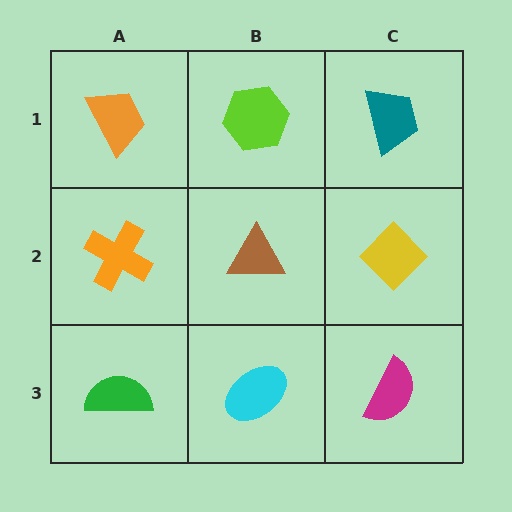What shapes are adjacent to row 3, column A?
An orange cross (row 2, column A), a cyan ellipse (row 3, column B).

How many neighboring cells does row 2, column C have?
3.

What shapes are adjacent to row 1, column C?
A yellow diamond (row 2, column C), a lime hexagon (row 1, column B).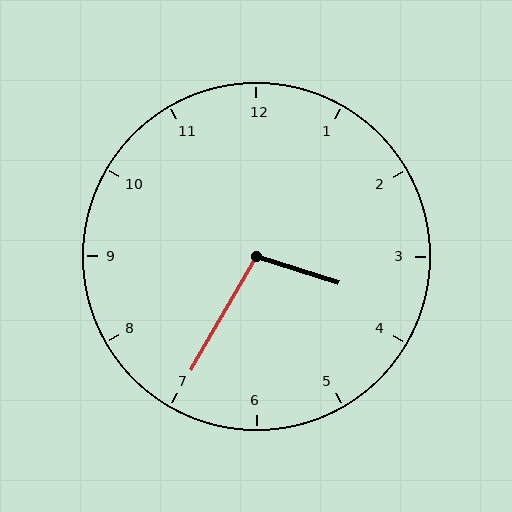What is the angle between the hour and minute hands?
Approximately 102 degrees.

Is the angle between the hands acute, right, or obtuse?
It is obtuse.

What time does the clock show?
3:35.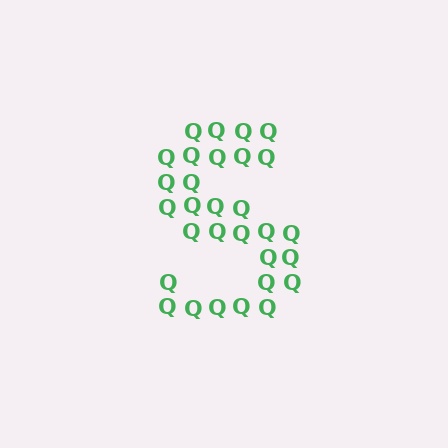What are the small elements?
The small elements are letter Q's.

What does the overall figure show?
The overall figure shows the letter S.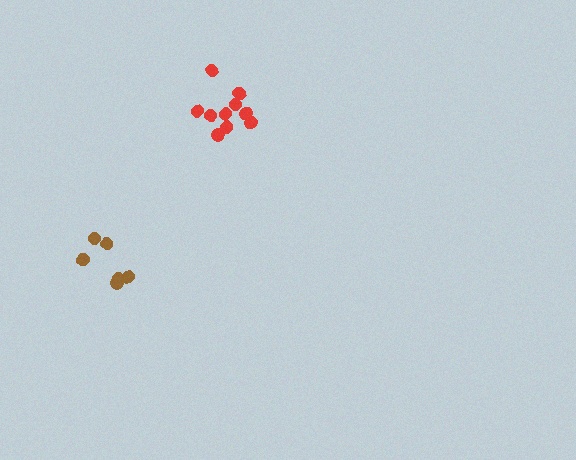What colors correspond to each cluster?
The clusters are colored: red, brown.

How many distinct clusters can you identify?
There are 2 distinct clusters.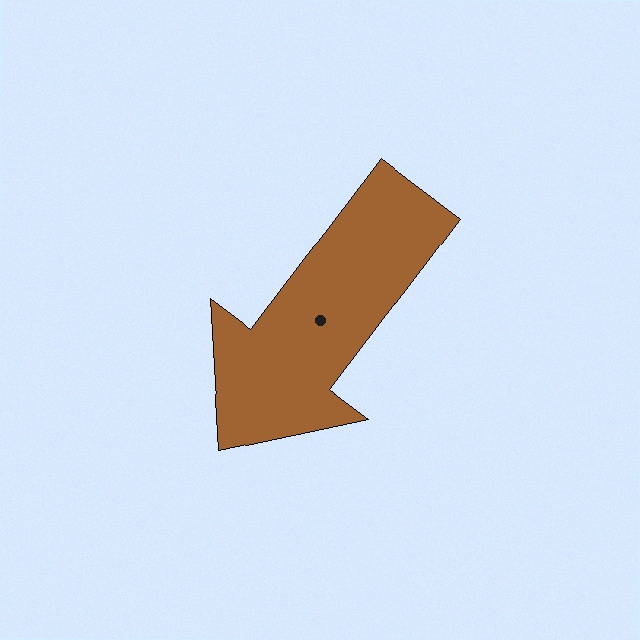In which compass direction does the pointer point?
Southwest.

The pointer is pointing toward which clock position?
Roughly 7 o'clock.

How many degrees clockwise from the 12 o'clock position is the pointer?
Approximately 217 degrees.